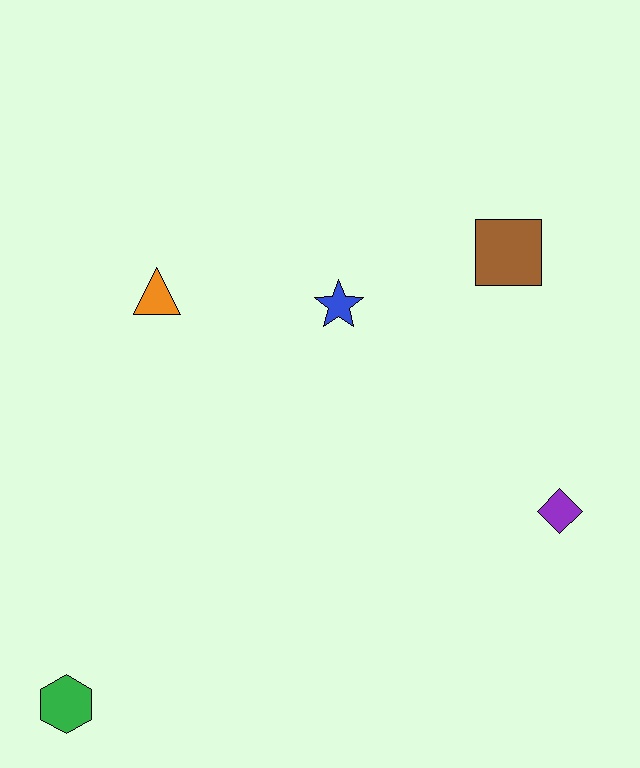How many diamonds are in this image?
There is 1 diamond.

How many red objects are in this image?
There are no red objects.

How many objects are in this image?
There are 5 objects.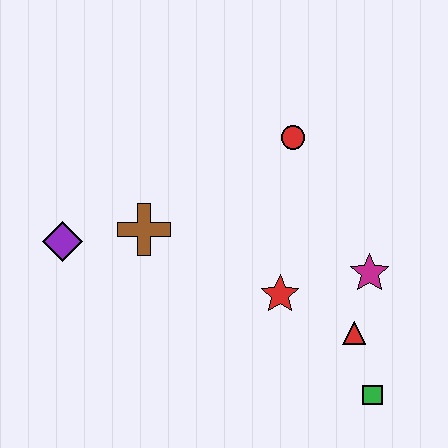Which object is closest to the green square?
The red triangle is closest to the green square.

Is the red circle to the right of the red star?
Yes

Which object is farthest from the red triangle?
The purple diamond is farthest from the red triangle.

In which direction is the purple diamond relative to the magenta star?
The purple diamond is to the left of the magenta star.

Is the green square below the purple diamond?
Yes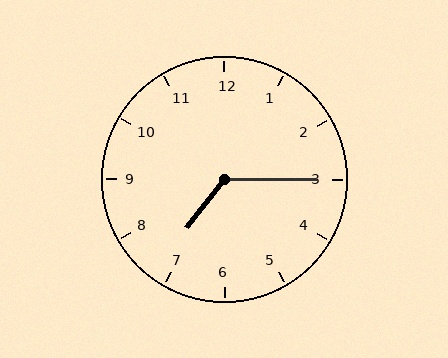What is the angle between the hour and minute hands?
Approximately 128 degrees.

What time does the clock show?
7:15.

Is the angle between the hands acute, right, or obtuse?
It is obtuse.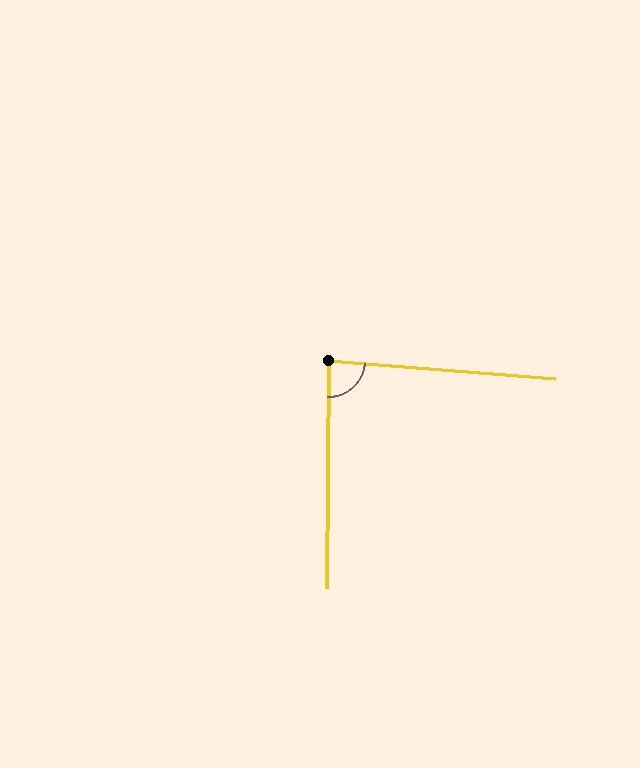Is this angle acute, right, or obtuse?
It is approximately a right angle.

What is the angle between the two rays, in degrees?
Approximately 86 degrees.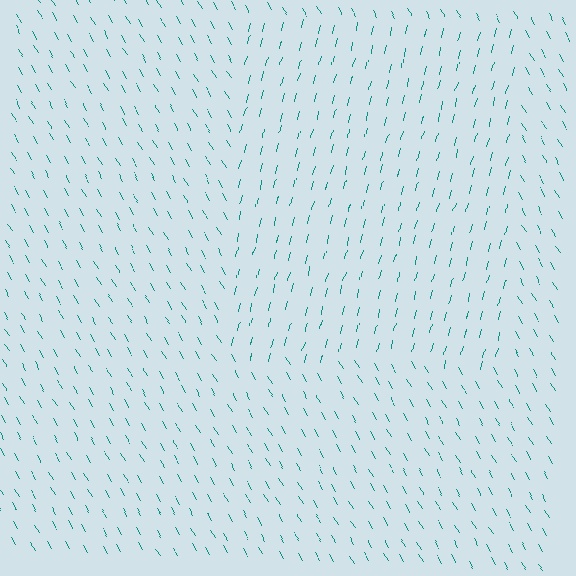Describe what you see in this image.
The image is filled with small teal line segments. A rectangle region in the image has lines oriented differently from the surrounding lines, creating a visible texture boundary.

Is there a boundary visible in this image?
Yes, there is a texture boundary formed by a change in line orientation.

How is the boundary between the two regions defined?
The boundary is defined purely by a change in line orientation (approximately 45 degrees difference). All lines are the same color and thickness.